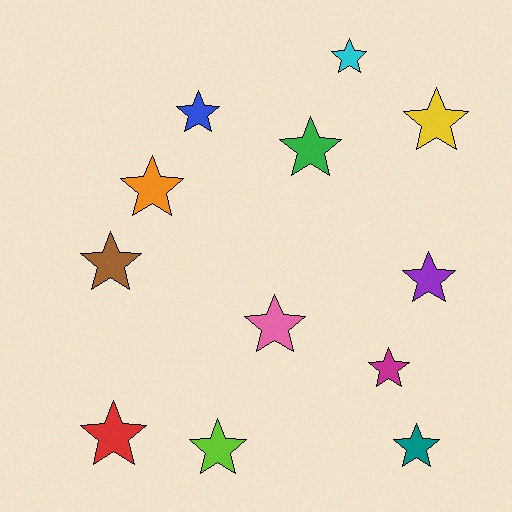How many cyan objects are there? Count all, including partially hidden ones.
There is 1 cyan object.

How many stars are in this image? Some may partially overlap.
There are 12 stars.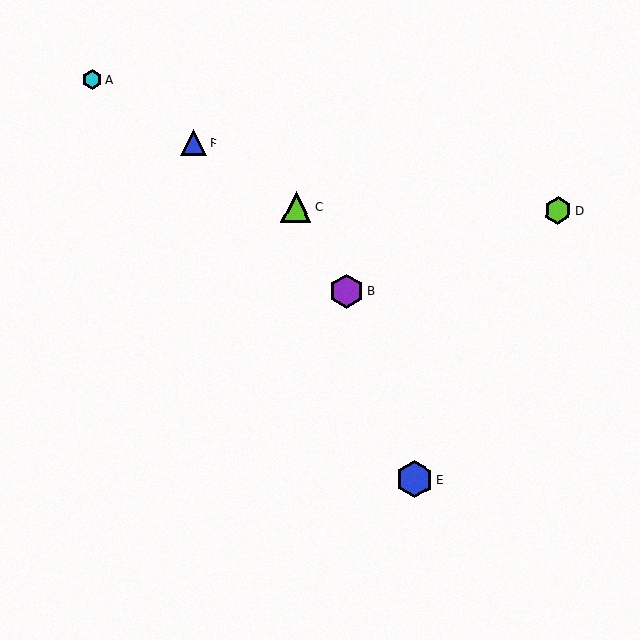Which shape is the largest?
The blue hexagon (labeled E) is the largest.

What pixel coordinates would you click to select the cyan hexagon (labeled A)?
Click at (92, 79) to select the cyan hexagon A.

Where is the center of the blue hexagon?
The center of the blue hexagon is at (415, 480).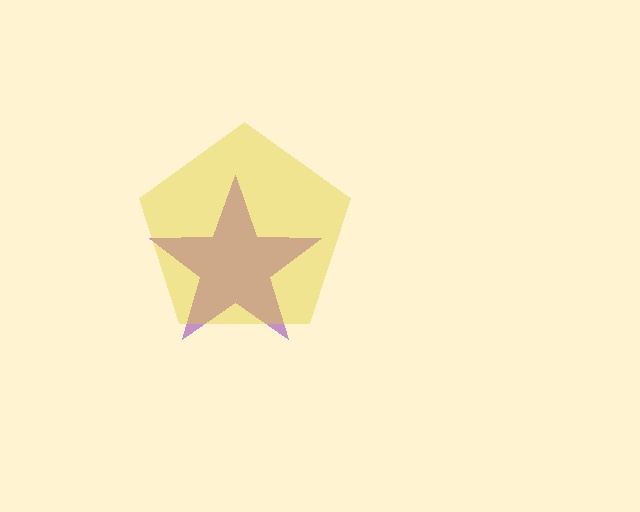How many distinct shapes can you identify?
There are 2 distinct shapes: a purple star, a yellow pentagon.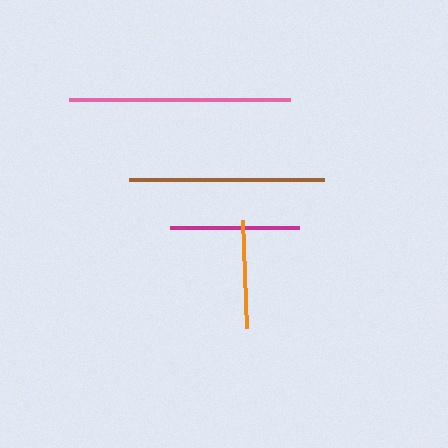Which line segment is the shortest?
The orange line is the shortest at approximately 108 pixels.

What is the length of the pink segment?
The pink segment is approximately 221 pixels long.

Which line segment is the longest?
The pink line is the longest at approximately 221 pixels.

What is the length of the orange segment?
The orange segment is approximately 108 pixels long.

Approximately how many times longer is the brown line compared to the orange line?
The brown line is approximately 1.8 times the length of the orange line.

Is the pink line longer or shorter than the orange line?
The pink line is longer than the orange line.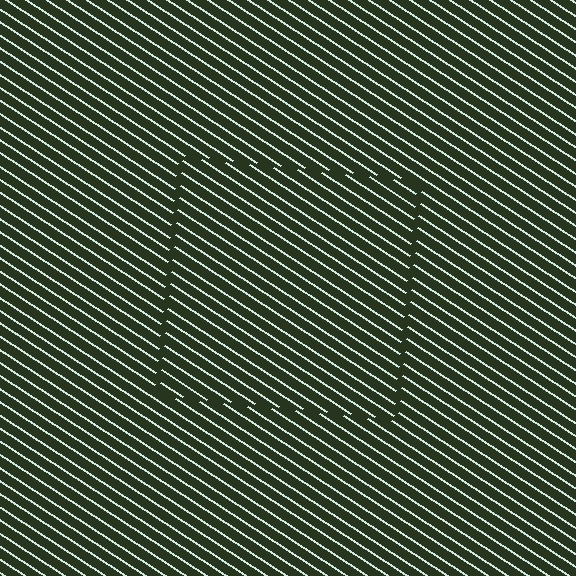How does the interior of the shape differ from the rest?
The interior of the shape contains the same grating, shifted by half a period — the contour is defined by the phase discontinuity where line-ends from the inner and outer gratings abut.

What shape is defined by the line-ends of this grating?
An illusory square. The interior of the shape contains the same grating, shifted by half a period — the contour is defined by the phase discontinuity where line-ends from the inner and outer gratings abut.